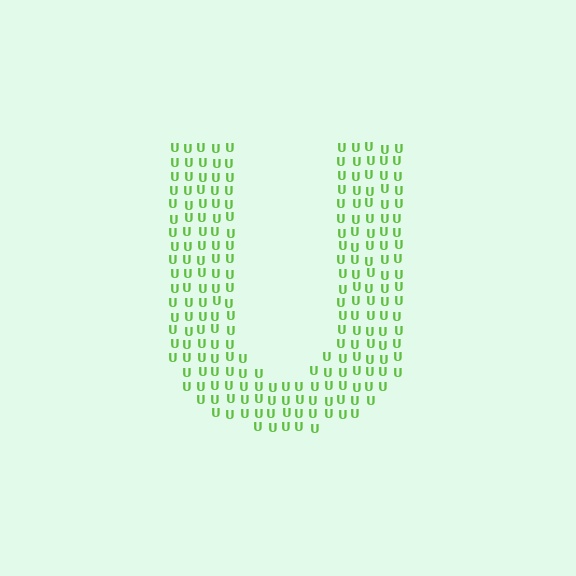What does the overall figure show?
The overall figure shows the letter U.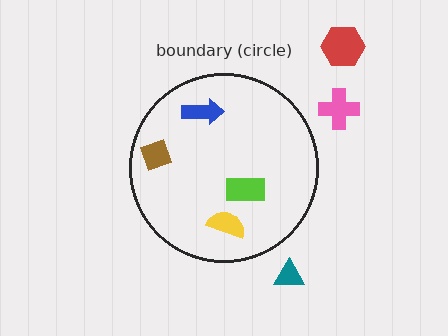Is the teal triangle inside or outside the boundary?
Outside.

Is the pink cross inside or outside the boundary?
Outside.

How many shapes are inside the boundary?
4 inside, 3 outside.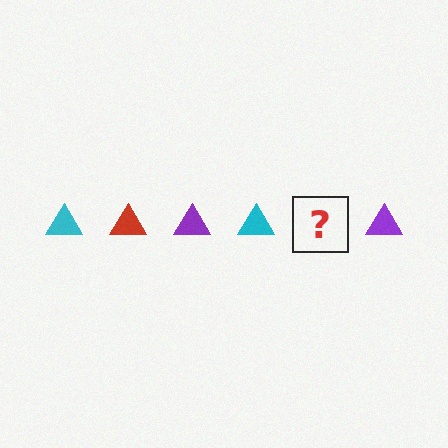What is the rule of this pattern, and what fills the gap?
The rule is that the pattern cycles through cyan, red, purple triangles. The gap should be filled with a red triangle.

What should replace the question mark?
The question mark should be replaced with a red triangle.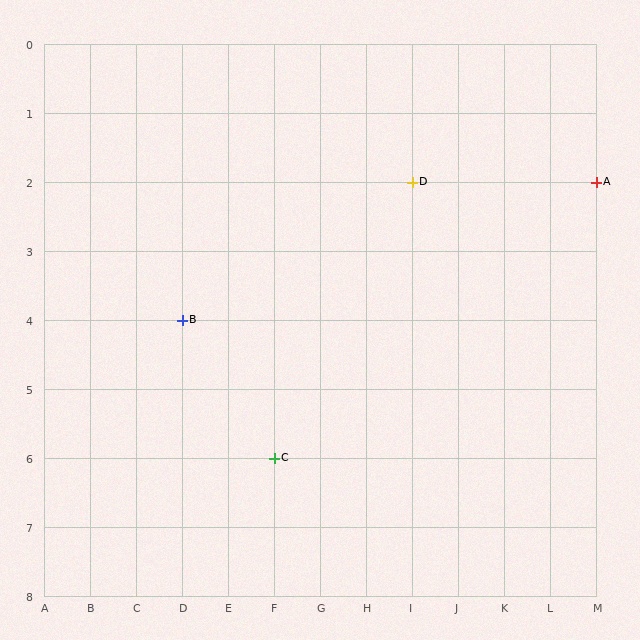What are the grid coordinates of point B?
Point B is at grid coordinates (D, 4).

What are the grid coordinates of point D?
Point D is at grid coordinates (I, 2).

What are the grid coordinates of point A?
Point A is at grid coordinates (M, 2).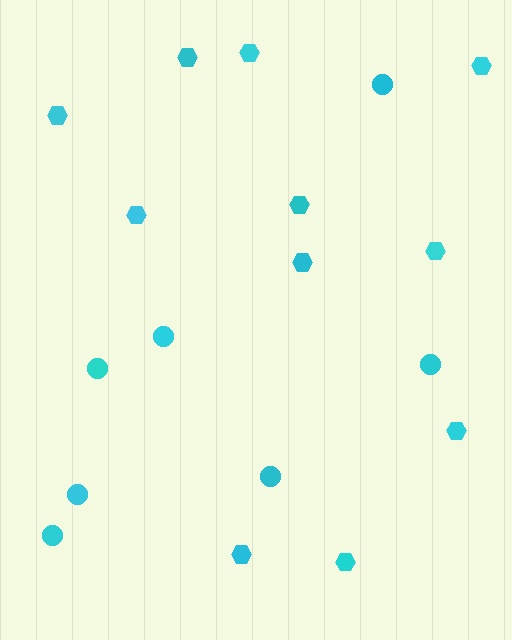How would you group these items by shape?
There are 2 groups: one group of hexagons (11) and one group of circles (7).